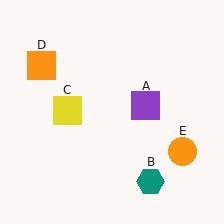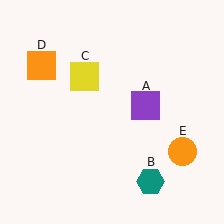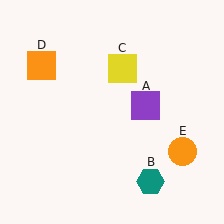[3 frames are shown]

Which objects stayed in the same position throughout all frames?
Purple square (object A) and teal hexagon (object B) and orange square (object D) and orange circle (object E) remained stationary.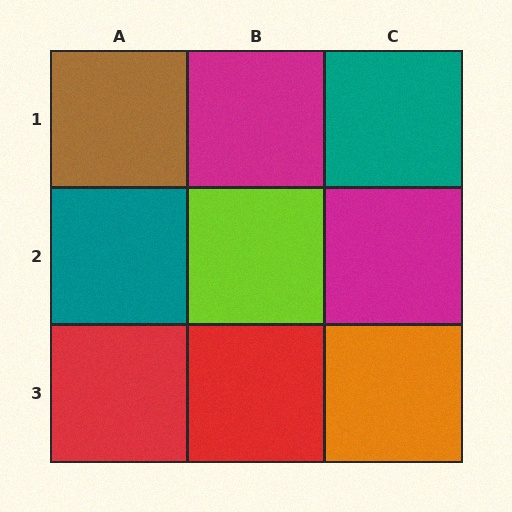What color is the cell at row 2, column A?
Teal.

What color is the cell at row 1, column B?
Magenta.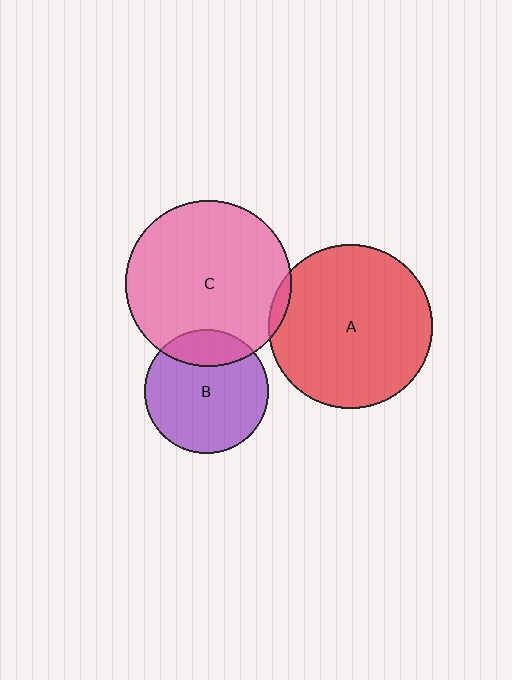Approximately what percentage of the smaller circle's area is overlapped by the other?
Approximately 5%.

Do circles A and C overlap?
Yes.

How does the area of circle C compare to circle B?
Approximately 1.8 times.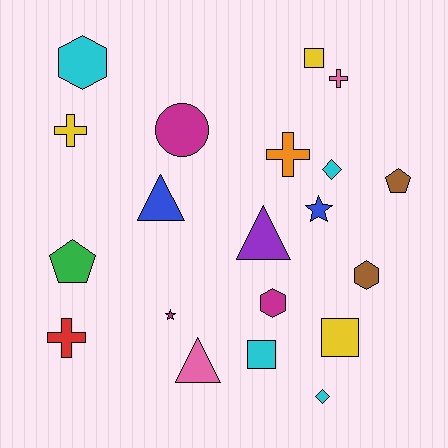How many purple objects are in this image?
There is 1 purple object.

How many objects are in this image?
There are 20 objects.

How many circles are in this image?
There is 1 circle.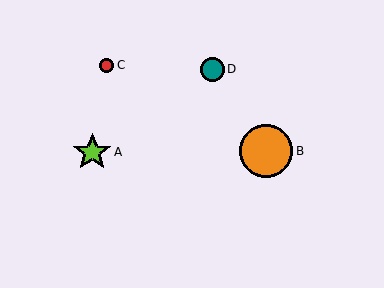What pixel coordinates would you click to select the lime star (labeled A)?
Click at (92, 152) to select the lime star A.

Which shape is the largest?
The orange circle (labeled B) is the largest.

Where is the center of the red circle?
The center of the red circle is at (106, 65).